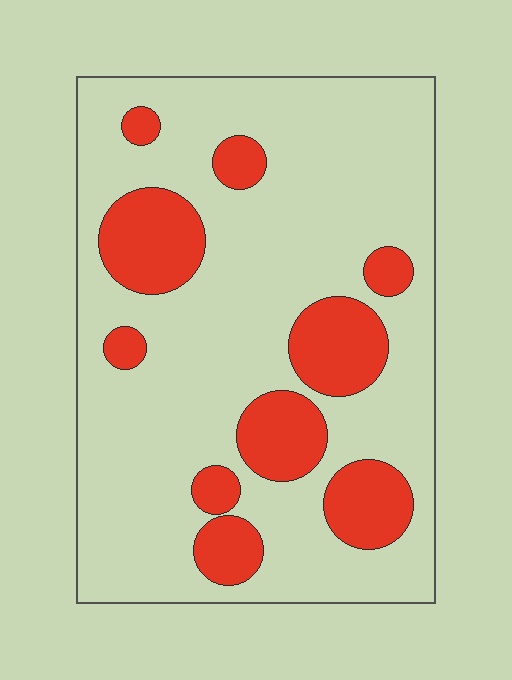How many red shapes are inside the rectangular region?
10.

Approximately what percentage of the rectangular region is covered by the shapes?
Approximately 25%.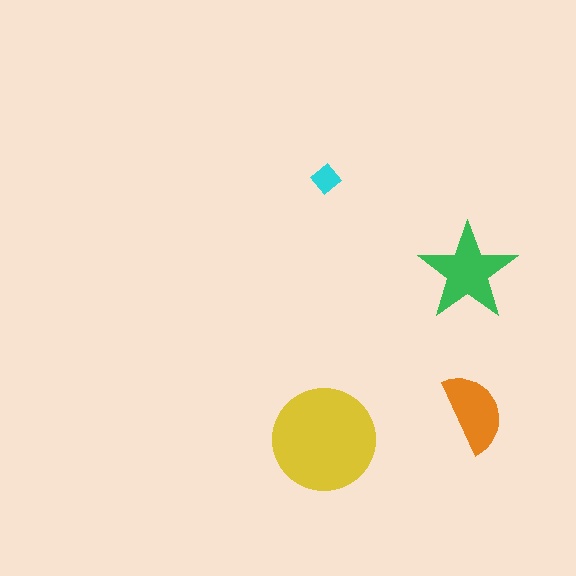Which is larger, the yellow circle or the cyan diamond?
The yellow circle.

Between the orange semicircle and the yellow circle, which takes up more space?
The yellow circle.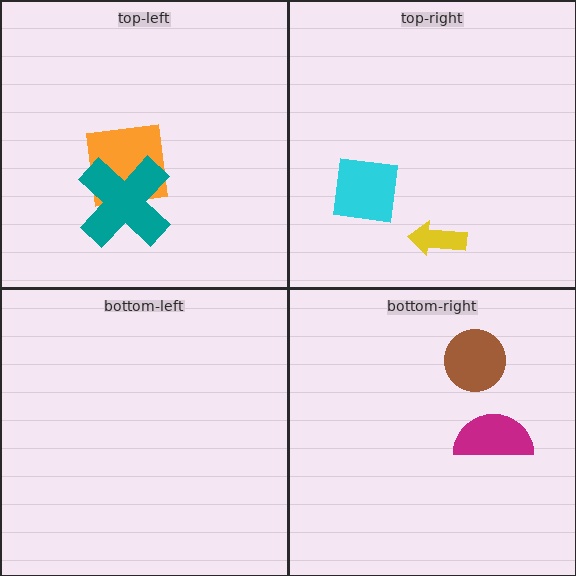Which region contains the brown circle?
The bottom-right region.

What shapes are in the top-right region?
The cyan square, the yellow arrow.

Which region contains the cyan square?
The top-right region.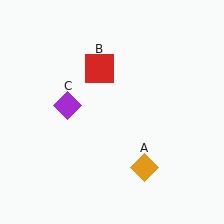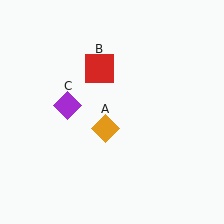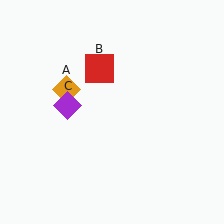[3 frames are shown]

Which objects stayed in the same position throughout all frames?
Red square (object B) and purple diamond (object C) remained stationary.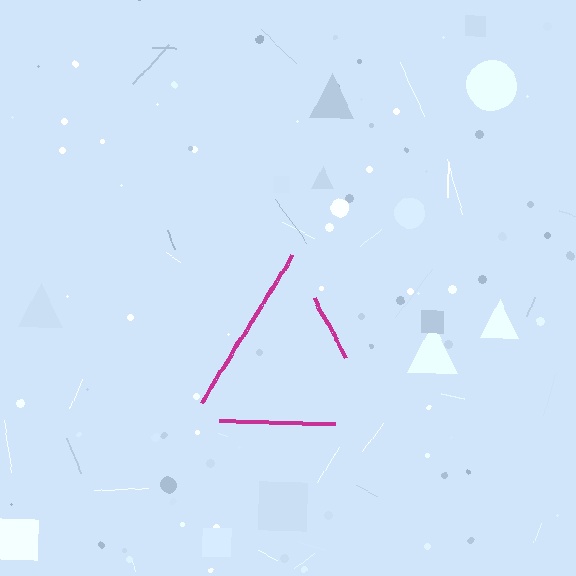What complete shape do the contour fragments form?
The contour fragments form a triangle.